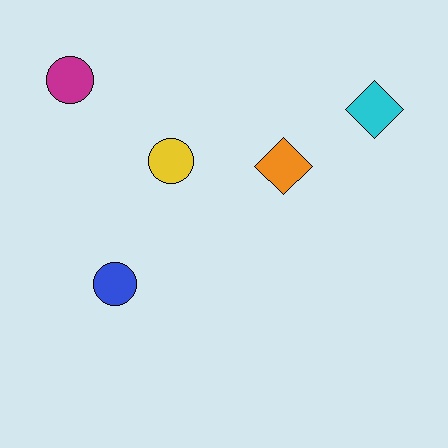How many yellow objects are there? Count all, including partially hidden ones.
There is 1 yellow object.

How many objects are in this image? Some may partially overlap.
There are 5 objects.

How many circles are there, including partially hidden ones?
There are 3 circles.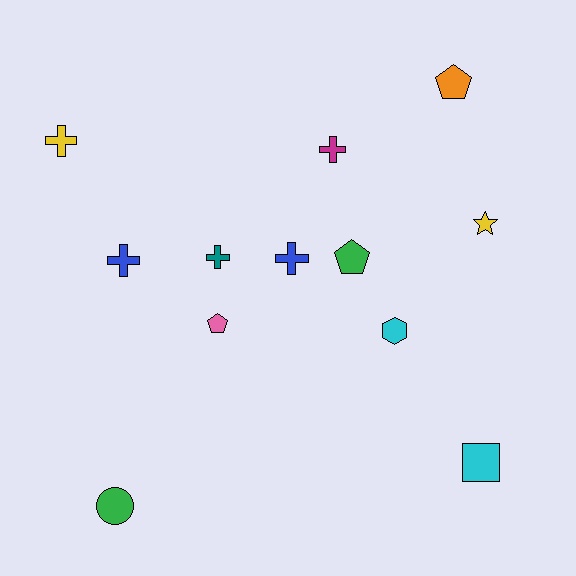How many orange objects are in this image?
There is 1 orange object.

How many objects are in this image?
There are 12 objects.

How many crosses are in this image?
There are 5 crosses.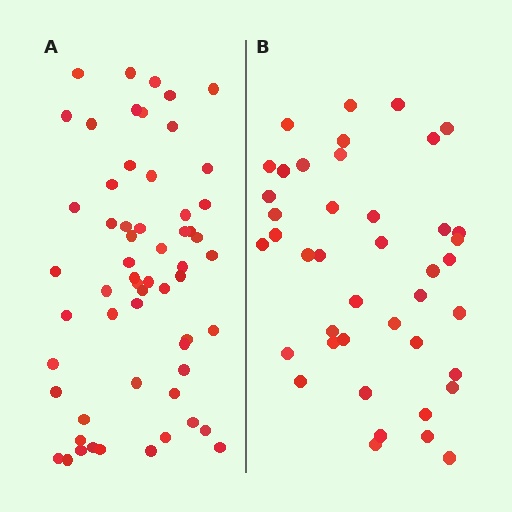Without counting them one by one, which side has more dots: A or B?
Region A (the left region) has more dots.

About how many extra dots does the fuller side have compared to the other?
Region A has approximately 15 more dots than region B.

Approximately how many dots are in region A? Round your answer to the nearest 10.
About 60 dots. (The exact count is 59, which rounds to 60.)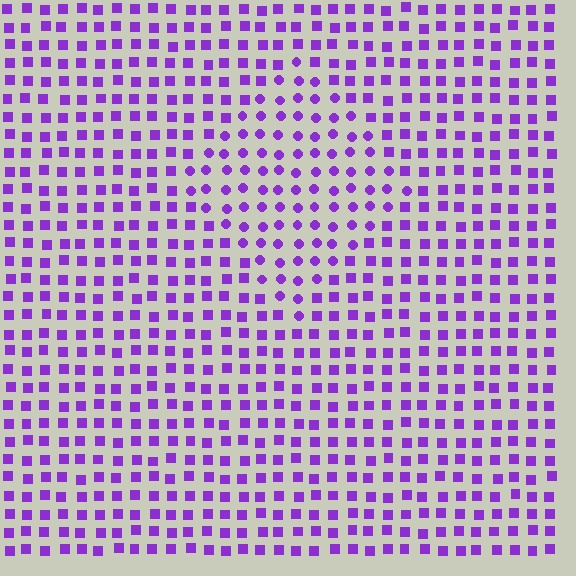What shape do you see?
I see a diamond.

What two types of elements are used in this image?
The image uses circles inside the diamond region and squares outside it.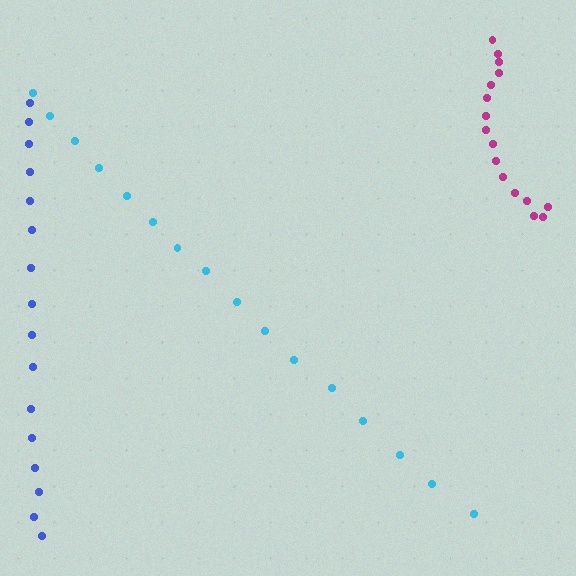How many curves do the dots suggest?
There are 3 distinct paths.